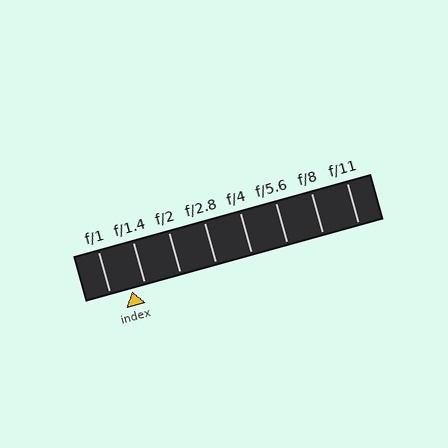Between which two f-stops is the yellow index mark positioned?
The index mark is between f/1 and f/1.4.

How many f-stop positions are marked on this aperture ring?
There are 8 f-stop positions marked.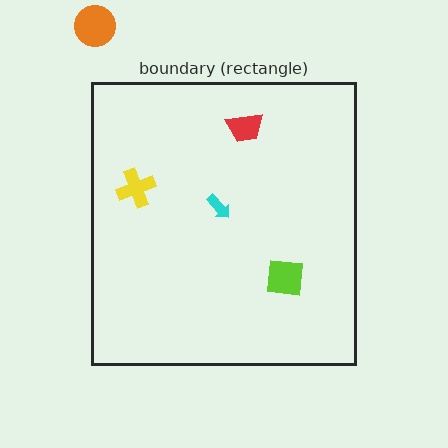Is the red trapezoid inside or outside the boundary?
Inside.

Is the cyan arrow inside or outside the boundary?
Inside.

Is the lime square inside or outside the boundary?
Inside.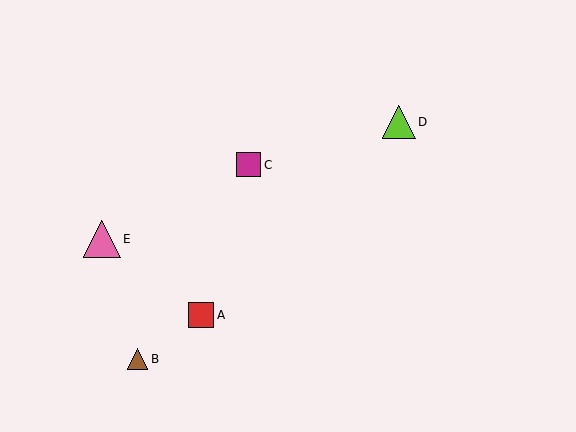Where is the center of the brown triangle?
The center of the brown triangle is at (138, 359).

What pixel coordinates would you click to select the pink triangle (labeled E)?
Click at (102, 239) to select the pink triangle E.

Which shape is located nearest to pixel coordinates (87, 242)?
The pink triangle (labeled E) at (102, 239) is nearest to that location.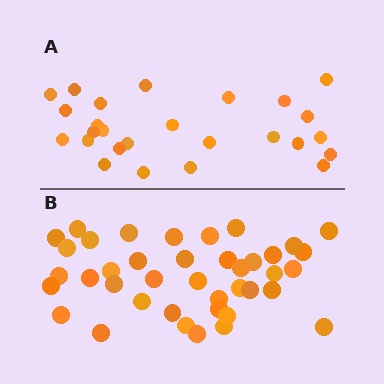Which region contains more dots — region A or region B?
Region B (the bottom region) has more dots.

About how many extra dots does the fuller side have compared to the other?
Region B has approximately 15 more dots than region A.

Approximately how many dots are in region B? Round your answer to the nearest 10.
About 40 dots.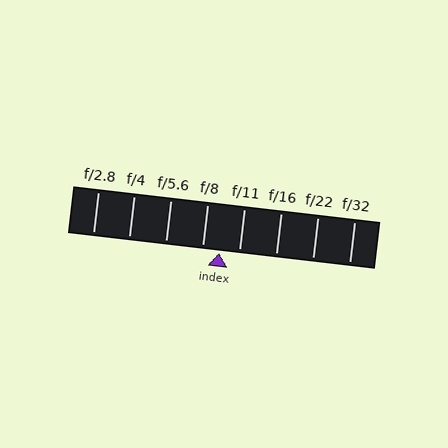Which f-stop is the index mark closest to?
The index mark is closest to f/8.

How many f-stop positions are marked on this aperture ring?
There are 8 f-stop positions marked.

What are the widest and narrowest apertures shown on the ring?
The widest aperture shown is f/2.8 and the narrowest is f/32.